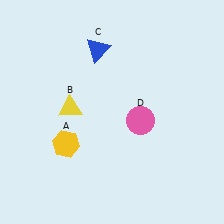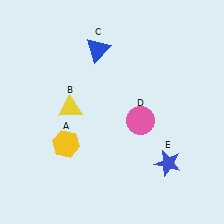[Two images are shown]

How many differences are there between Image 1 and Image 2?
There is 1 difference between the two images.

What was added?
A blue star (E) was added in Image 2.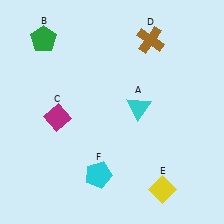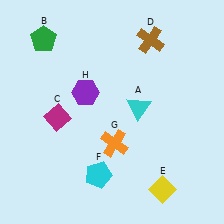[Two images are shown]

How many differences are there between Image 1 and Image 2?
There are 2 differences between the two images.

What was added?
An orange cross (G), a purple hexagon (H) were added in Image 2.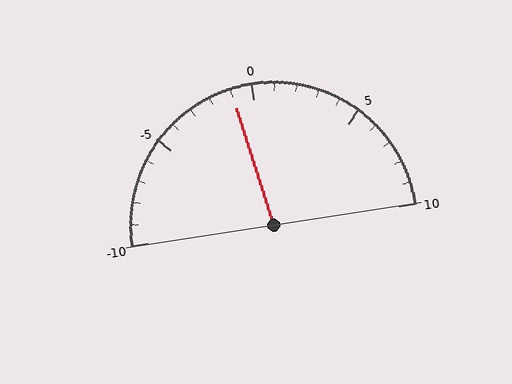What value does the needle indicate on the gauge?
The needle indicates approximately -1.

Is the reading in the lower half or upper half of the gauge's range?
The reading is in the lower half of the range (-10 to 10).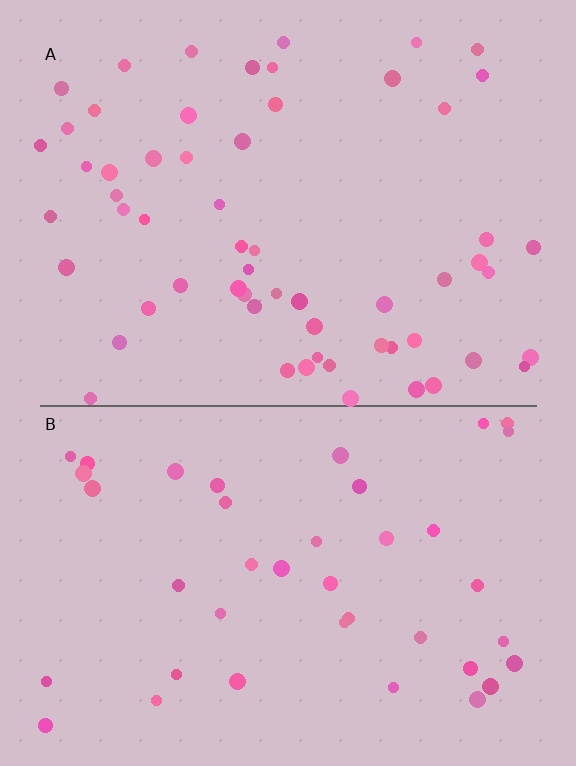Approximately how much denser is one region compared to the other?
Approximately 1.5× — region A over region B.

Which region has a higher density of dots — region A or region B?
A (the top).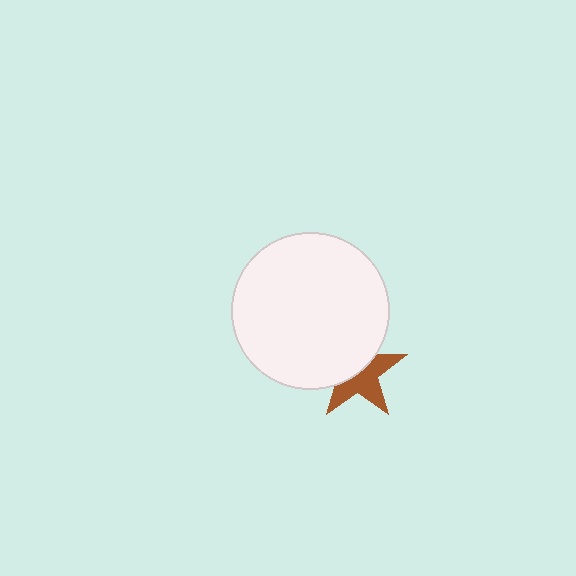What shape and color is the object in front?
The object in front is a white circle.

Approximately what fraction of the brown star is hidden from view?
Roughly 48% of the brown star is hidden behind the white circle.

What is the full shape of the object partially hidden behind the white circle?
The partially hidden object is a brown star.